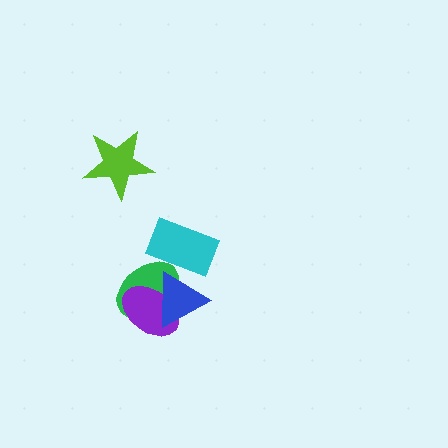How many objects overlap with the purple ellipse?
2 objects overlap with the purple ellipse.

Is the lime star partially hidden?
No, no other shape covers it.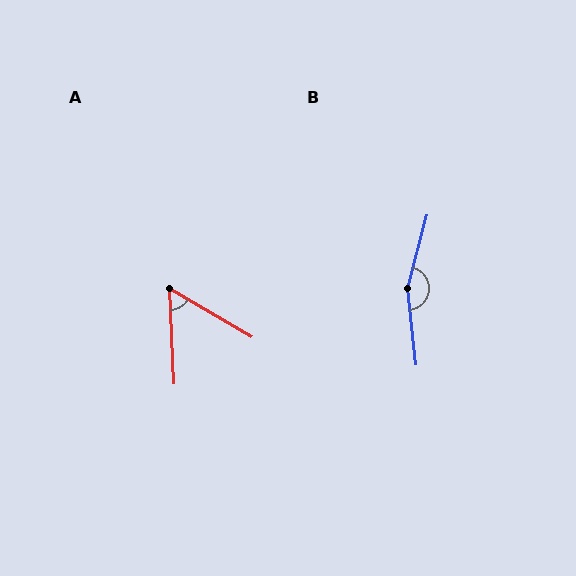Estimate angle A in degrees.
Approximately 57 degrees.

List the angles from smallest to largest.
A (57°), B (159°).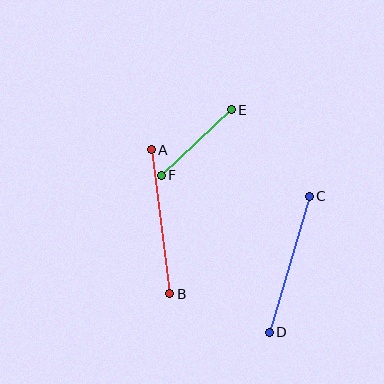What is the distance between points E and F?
The distance is approximately 96 pixels.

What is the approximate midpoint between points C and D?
The midpoint is at approximately (289, 264) pixels.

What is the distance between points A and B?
The distance is approximately 145 pixels.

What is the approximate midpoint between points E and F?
The midpoint is at approximately (196, 142) pixels.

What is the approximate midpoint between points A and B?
The midpoint is at approximately (160, 222) pixels.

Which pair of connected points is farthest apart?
Points A and B are farthest apart.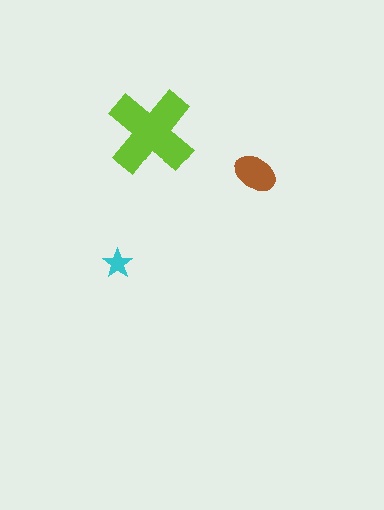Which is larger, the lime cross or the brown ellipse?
The lime cross.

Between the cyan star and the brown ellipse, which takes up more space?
The brown ellipse.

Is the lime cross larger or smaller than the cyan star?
Larger.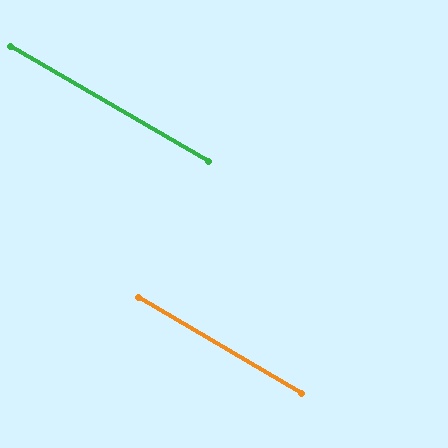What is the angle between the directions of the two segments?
Approximately 0 degrees.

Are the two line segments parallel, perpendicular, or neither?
Parallel — their directions differ by only 0.4°.